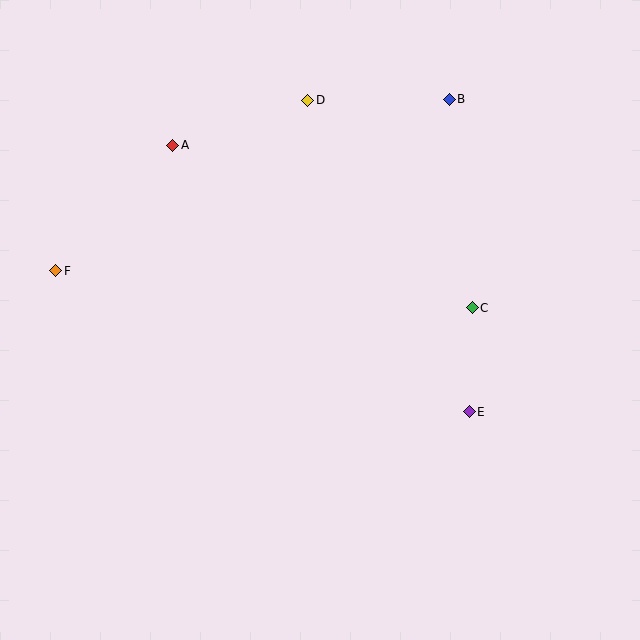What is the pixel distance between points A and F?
The distance between A and F is 172 pixels.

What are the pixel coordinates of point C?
Point C is at (472, 308).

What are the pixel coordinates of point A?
Point A is at (173, 145).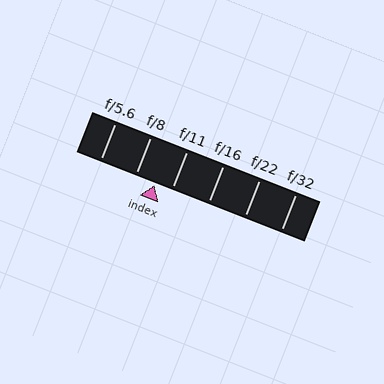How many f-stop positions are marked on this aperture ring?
There are 6 f-stop positions marked.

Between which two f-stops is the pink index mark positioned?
The index mark is between f/8 and f/11.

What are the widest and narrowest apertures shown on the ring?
The widest aperture shown is f/5.6 and the narrowest is f/32.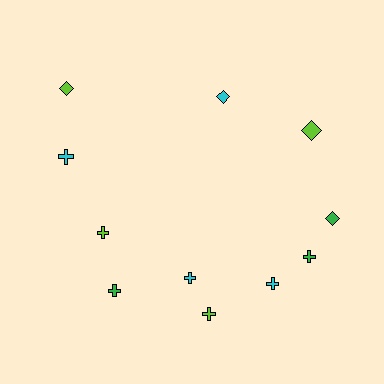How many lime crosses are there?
There are 2 lime crosses.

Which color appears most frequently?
Lime, with 4 objects.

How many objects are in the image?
There are 11 objects.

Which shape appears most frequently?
Cross, with 7 objects.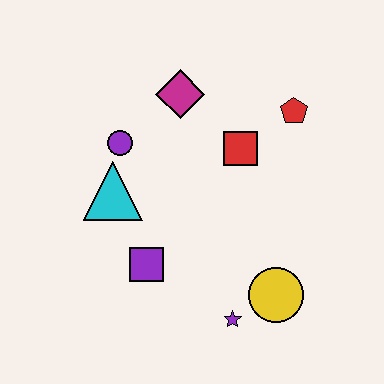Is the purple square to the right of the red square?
No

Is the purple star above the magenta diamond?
No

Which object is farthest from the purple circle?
The yellow circle is farthest from the purple circle.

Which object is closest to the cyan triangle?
The purple circle is closest to the cyan triangle.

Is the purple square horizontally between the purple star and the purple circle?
Yes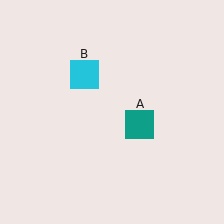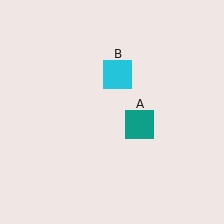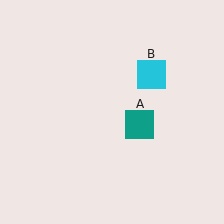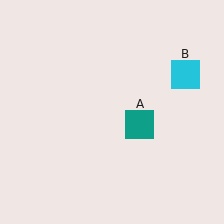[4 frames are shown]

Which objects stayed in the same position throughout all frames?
Teal square (object A) remained stationary.